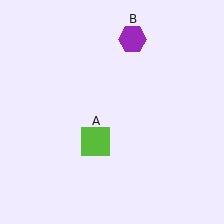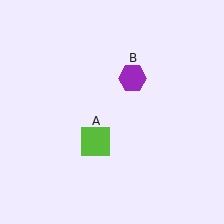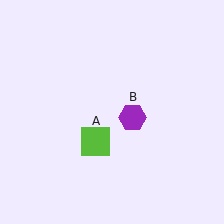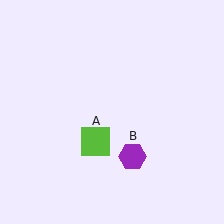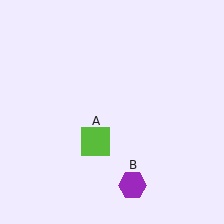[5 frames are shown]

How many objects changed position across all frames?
1 object changed position: purple hexagon (object B).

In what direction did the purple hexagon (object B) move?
The purple hexagon (object B) moved down.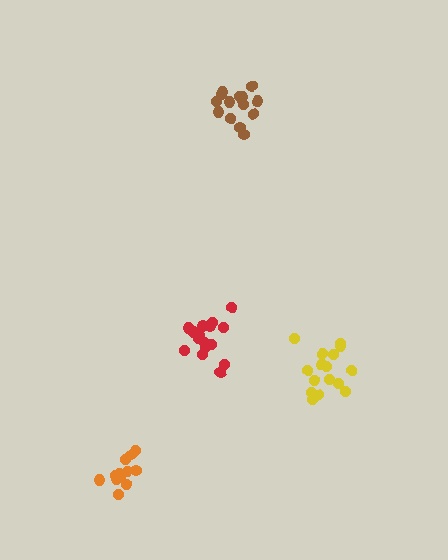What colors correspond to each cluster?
The clusters are colored: yellow, brown, red, orange.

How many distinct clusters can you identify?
There are 4 distinct clusters.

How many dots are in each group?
Group 1: 16 dots, Group 2: 16 dots, Group 3: 16 dots, Group 4: 12 dots (60 total).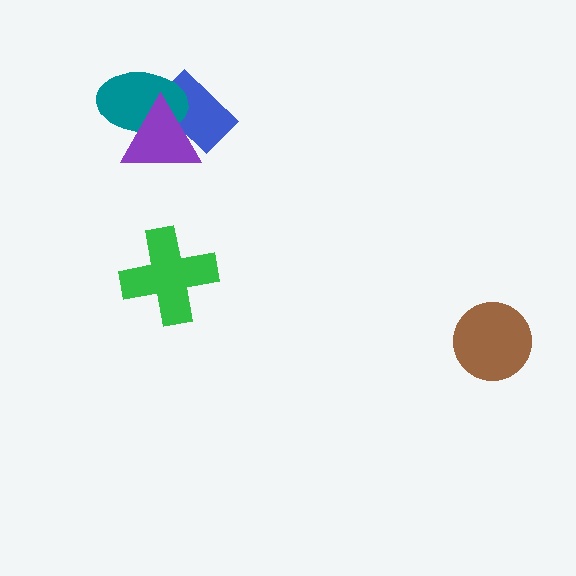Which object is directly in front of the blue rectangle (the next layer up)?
The teal ellipse is directly in front of the blue rectangle.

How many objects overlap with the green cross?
0 objects overlap with the green cross.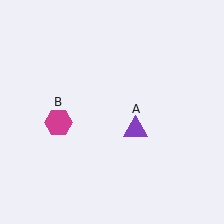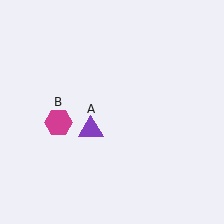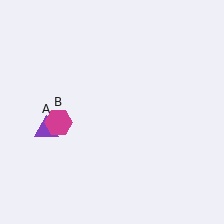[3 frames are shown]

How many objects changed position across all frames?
1 object changed position: purple triangle (object A).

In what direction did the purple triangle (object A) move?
The purple triangle (object A) moved left.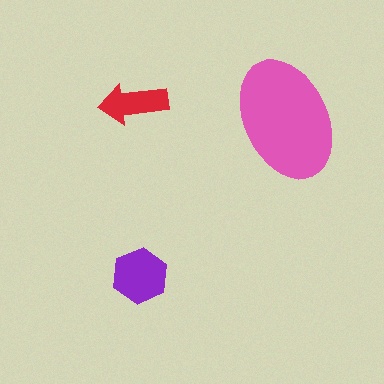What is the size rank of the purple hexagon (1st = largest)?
2nd.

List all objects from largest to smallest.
The pink ellipse, the purple hexagon, the red arrow.